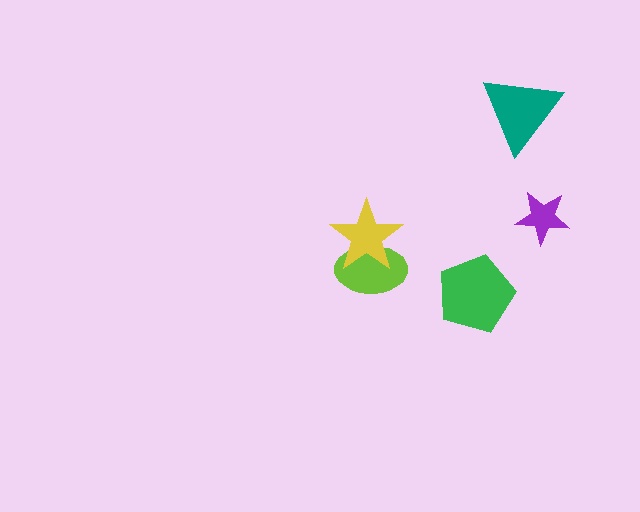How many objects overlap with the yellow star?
1 object overlaps with the yellow star.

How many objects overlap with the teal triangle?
0 objects overlap with the teal triangle.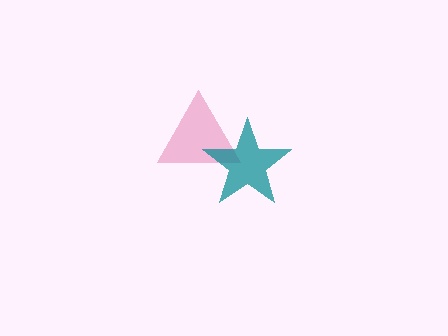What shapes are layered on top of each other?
The layered shapes are: a pink triangle, a teal star.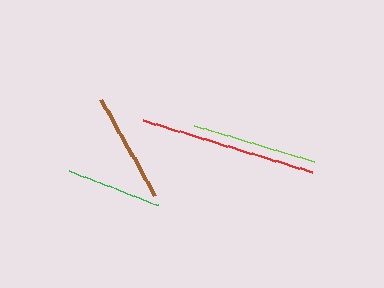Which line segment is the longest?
The red line is the longest at approximately 177 pixels.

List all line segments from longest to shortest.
From longest to shortest: red, lime, brown, green.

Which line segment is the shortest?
The green line is the shortest at approximately 95 pixels.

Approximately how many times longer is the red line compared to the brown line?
The red line is approximately 1.6 times the length of the brown line.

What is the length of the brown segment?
The brown segment is approximately 110 pixels long.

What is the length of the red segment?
The red segment is approximately 177 pixels long.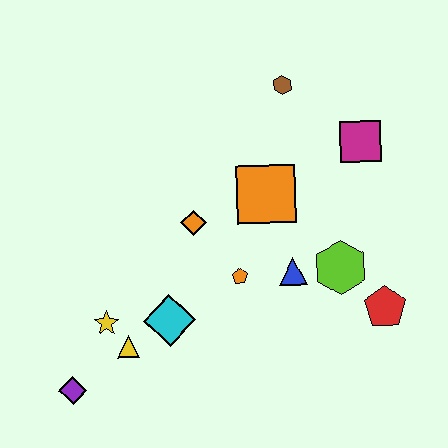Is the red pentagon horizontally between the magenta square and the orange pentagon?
No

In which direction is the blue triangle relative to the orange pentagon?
The blue triangle is to the right of the orange pentagon.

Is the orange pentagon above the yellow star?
Yes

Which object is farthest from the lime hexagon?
The purple diamond is farthest from the lime hexagon.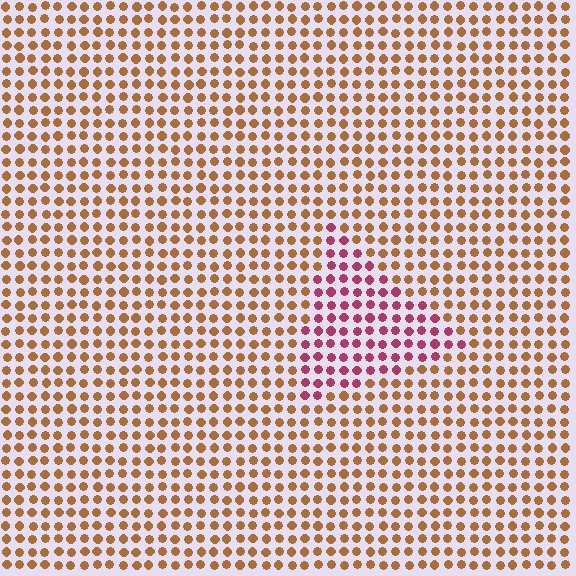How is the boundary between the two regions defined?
The boundary is defined purely by a slight shift in hue (about 52 degrees). Spacing, size, and orientation are identical on both sides.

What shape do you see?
I see a triangle.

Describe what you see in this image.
The image is filled with small brown elements in a uniform arrangement. A triangle-shaped region is visible where the elements are tinted to a slightly different hue, forming a subtle color boundary.